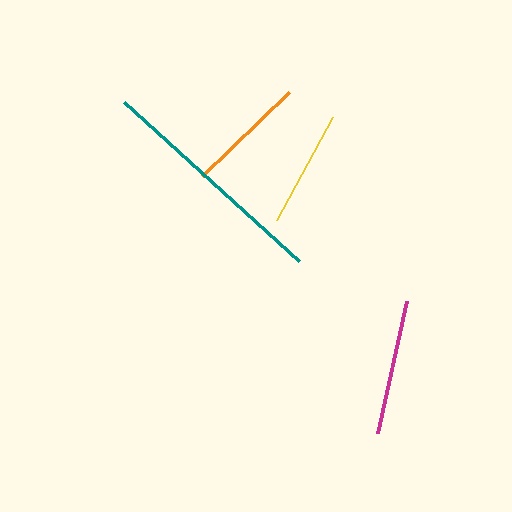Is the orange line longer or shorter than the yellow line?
The orange line is longer than the yellow line.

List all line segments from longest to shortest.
From longest to shortest: teal, magenta, orange, yellow.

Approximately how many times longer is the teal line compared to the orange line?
The teal line is approximately 1.9 times the length of the orange line.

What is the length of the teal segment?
The teal segment is approximately 237 pixels long.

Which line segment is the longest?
The teal line is the longest at approximately 237 pixels.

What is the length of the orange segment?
The orange segment is approximately 122 pixels long.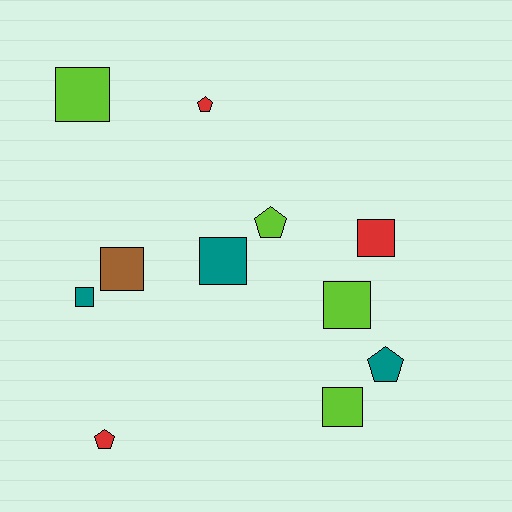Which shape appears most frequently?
Square, with 7 objects.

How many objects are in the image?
There are 11 objects.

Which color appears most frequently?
Lime, with 4 objects.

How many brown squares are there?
There is 1 brown square.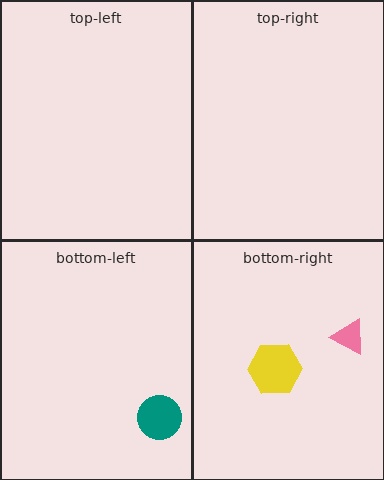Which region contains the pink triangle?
The bottom-right region.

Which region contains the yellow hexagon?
The bottom-right region.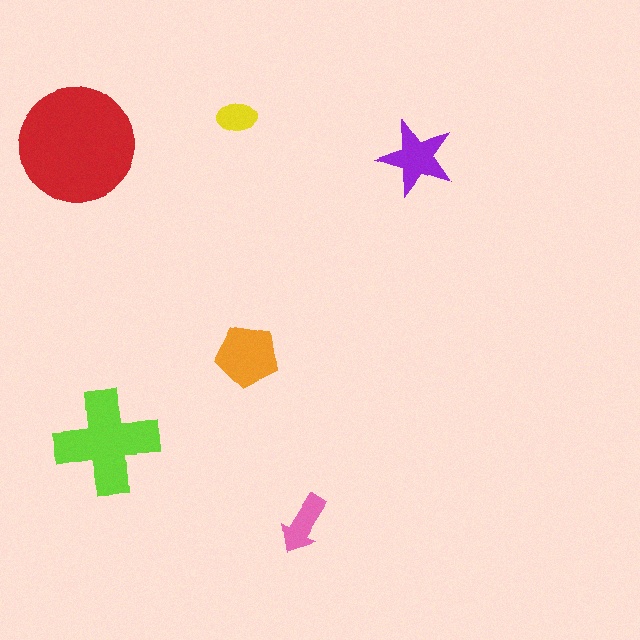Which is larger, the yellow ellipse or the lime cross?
The lime cross.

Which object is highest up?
The yellow ellipse is topmost.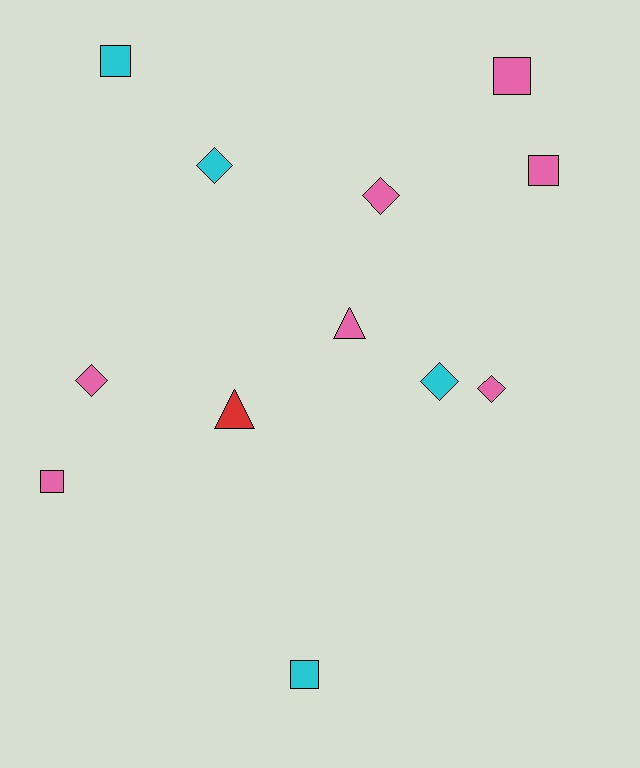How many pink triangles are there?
There is 1 pink triangle.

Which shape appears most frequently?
Diamond, with 5 objects.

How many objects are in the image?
There are 12 objects.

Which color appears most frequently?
Pink, with 7 objects.